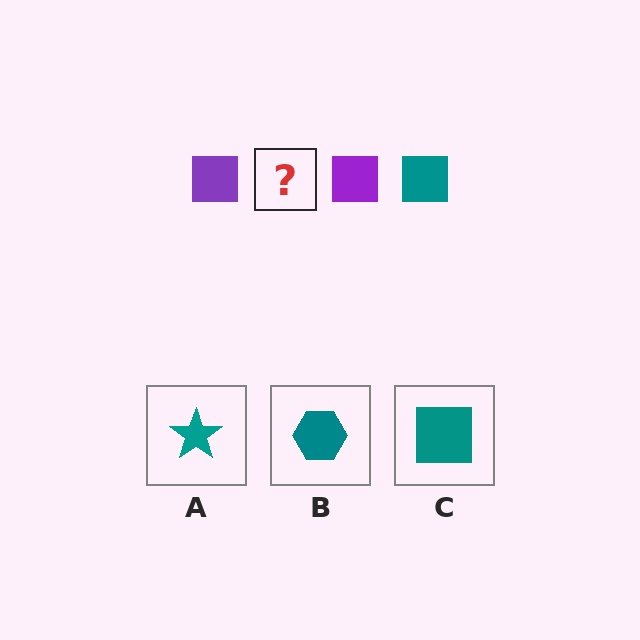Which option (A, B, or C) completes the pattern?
C.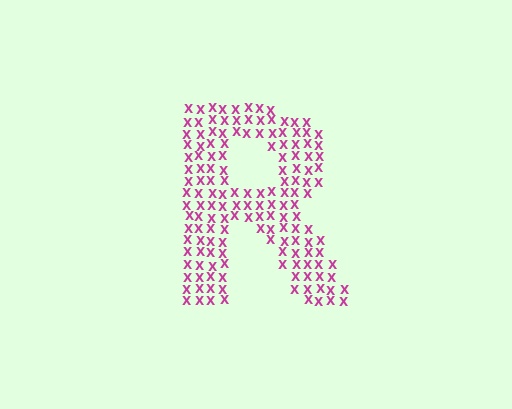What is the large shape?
The large shape is the letter R.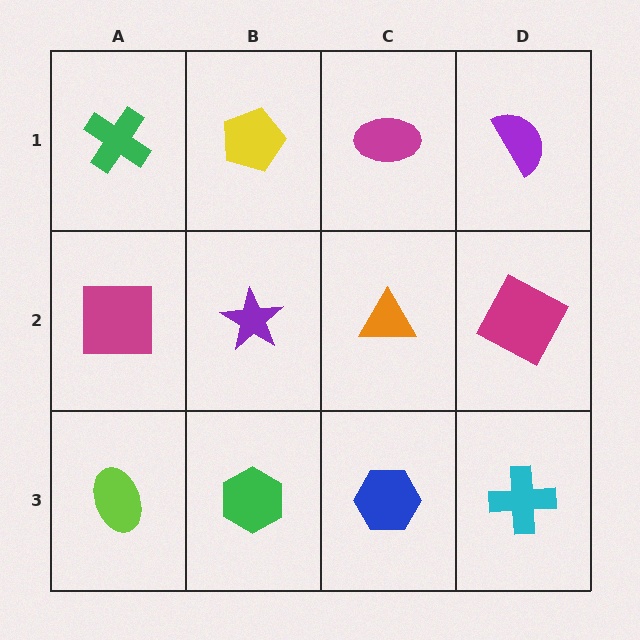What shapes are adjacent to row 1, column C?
An orange triangle (row 2, column C), a yellow pentagon (row 1, column B), a purple semicircle (row 1, column D).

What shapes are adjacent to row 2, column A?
A green cross (row 1, column A), a lime ellipse (row 3, column A), a purple star (row 2, column B).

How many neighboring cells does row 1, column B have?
3.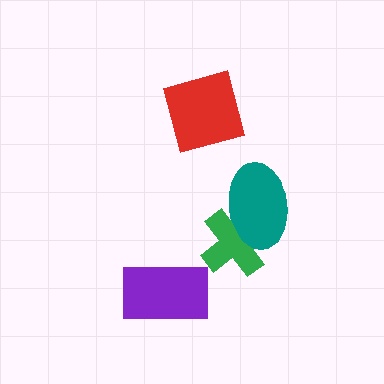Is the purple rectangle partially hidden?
No, no other shape covers it.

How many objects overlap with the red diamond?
0 objects overlap with the red diamond.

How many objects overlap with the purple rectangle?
0 objects overlap with the purple rectangle.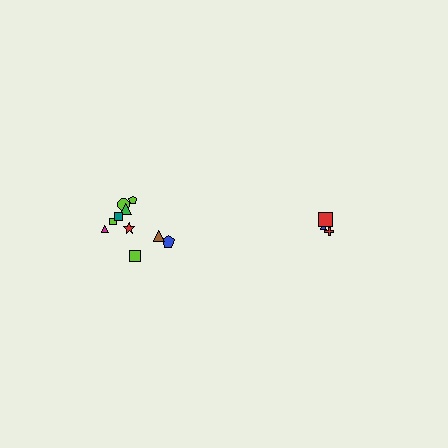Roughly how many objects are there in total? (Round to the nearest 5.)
Roughly 15 objects in total.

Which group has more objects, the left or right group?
The left group.